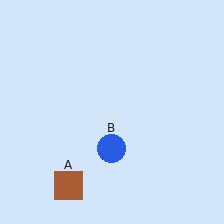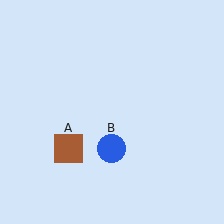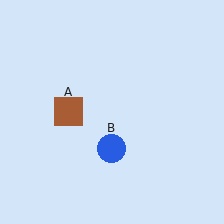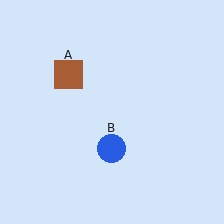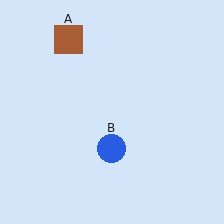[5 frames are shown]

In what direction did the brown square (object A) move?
The brown square (object A) moved up.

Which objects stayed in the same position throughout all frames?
Blue circle (object B) remained stationary.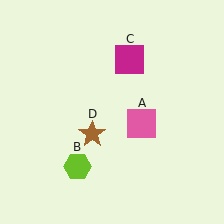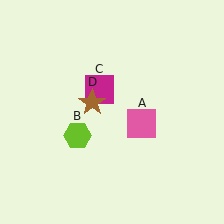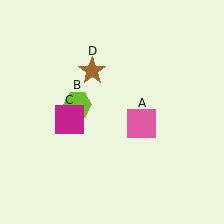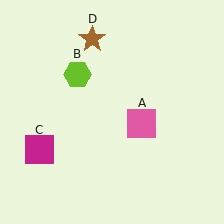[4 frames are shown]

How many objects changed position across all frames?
3 objects changed position: lime hexagon (object B), magenta square (object C), brown star (object D).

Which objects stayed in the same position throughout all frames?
Pink square (object A) remained stationary.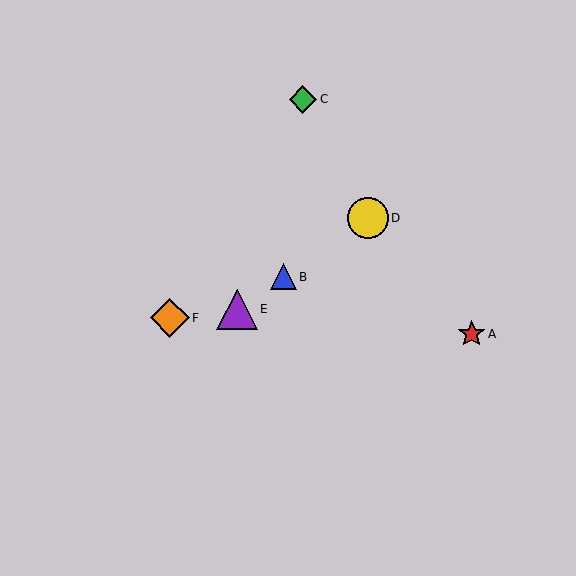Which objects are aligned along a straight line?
Objects B, D, E are aligned along a straight line.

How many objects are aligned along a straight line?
3 objects (B, D, E) are aligned along a straight line.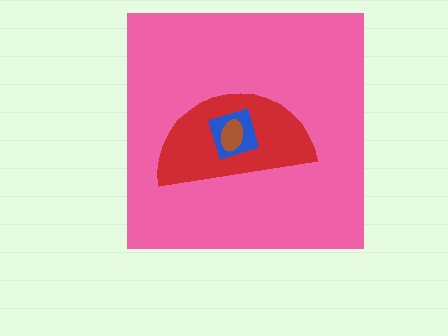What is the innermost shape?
The brown ellipse.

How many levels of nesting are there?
4.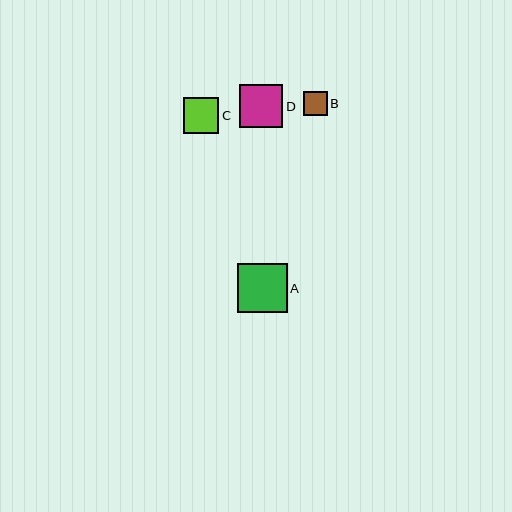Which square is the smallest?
Square B is the smallest with a size of approximately 24 pixels.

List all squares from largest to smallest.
From largest to smallest: A, D, C, B.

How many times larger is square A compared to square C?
Square A is approximately 1.4 times the size of square C.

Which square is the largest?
Square A is the largest with a size of approximately 50 pixels.